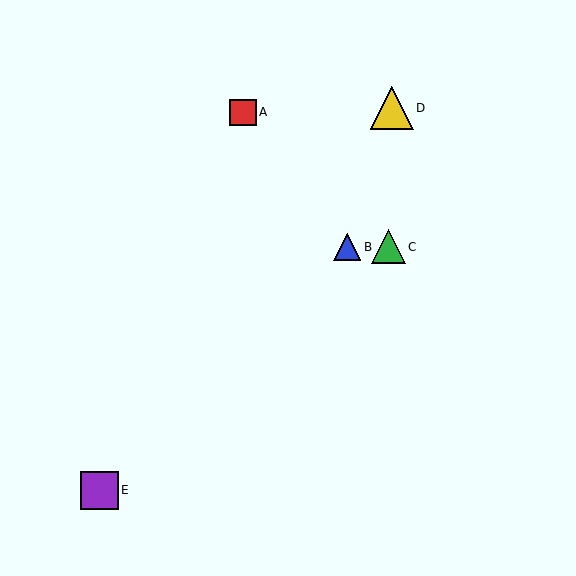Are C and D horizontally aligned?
No, C is at y≈247 and D is at y≈108.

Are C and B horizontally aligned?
Yes, both are at y≈247.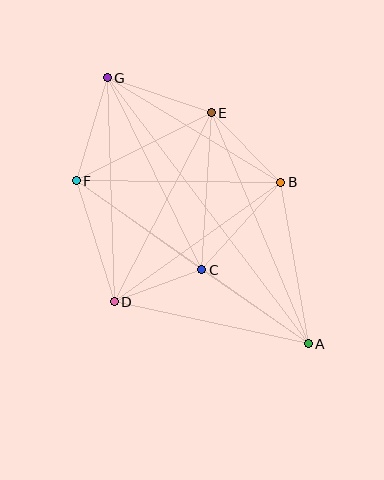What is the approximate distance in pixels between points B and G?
The distance between B and G is approximately 203 pixels.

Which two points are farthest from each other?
Points A and G are farthest from each other.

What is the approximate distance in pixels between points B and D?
The distance between B and D is approximately 205 pixels.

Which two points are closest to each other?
Points C and D are closest to each other.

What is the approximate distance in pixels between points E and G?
The distance between E and G is approximately 110 pixels.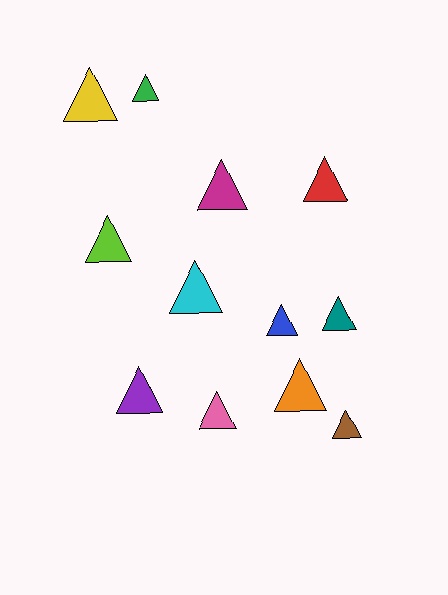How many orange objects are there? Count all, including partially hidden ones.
There is 1 orange object.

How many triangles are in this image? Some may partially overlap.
There are 12 triangles.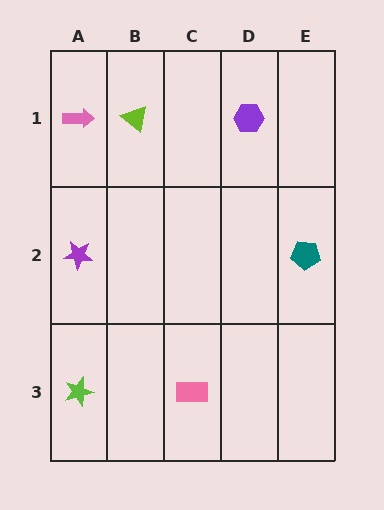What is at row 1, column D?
A purple hexagon.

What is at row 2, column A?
A purple star.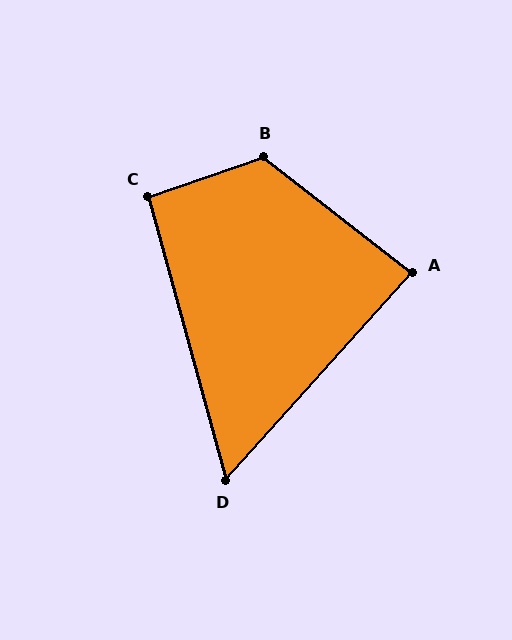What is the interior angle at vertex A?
Approximately 86 degrees (approximately right).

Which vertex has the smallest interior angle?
D, at approximately 57 degrees.